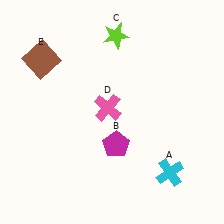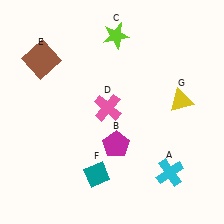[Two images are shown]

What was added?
A teal diamond (F), a yellow triangle (G) were added in Image 2.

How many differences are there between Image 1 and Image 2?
There are 2 differences between the two images.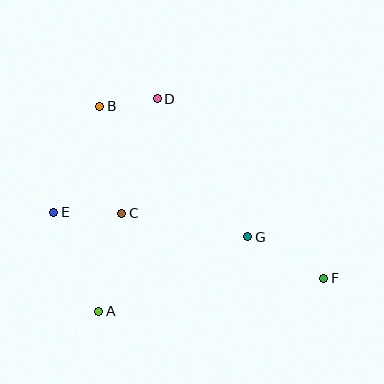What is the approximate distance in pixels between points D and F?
The distance between D and F is approximately 244 pixels.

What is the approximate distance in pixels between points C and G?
The distance between C and G is approximately 128 pixels.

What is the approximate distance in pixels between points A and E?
The distance between A and E is approximately 109 pixels.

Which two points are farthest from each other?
Points B and F are farthest from each other.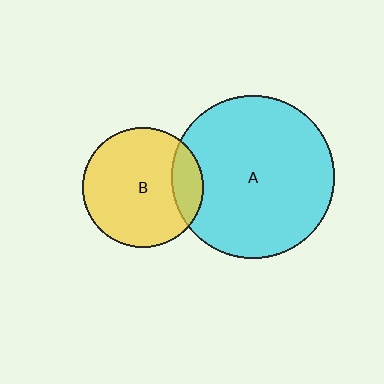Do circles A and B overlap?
Yes.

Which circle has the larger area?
Circle A (cyan).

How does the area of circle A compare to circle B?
Approximately 1.8 times.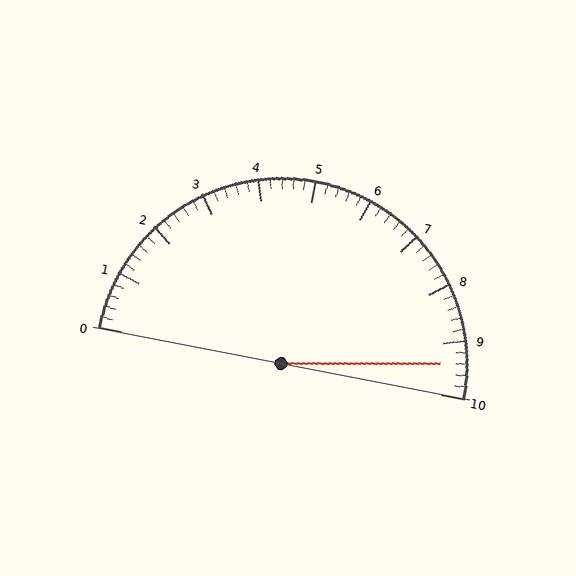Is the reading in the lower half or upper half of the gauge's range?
The reading is in the upper half of the range (0 to 10).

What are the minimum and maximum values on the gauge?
The gauge ranges from 0 to 10.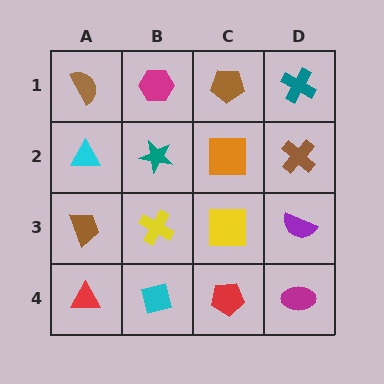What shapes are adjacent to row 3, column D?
A brown cross (row 2, column D), a magenta ellipse (row 4, column D), a yellow square (row 3, column C).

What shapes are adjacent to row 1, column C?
An orange square (row 2, column C), a magenta hexagon (row 1, column B), a teal cross (row 1, column D).